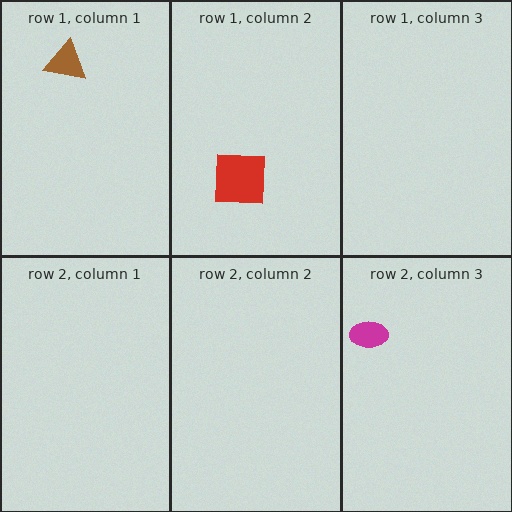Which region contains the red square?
The row 1, column 2 region.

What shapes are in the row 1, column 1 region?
The brown triangle.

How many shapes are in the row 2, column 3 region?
1.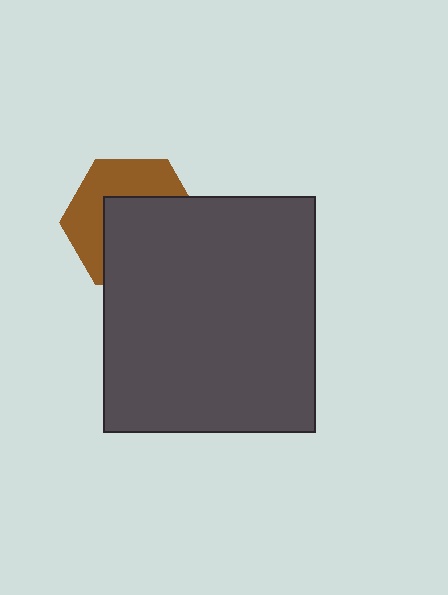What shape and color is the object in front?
The object in front is a dark gray rectangle.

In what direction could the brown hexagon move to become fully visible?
The brown hexagon could move toward the upper-left. That would shift it out from behind the dark gray rectangle entirely.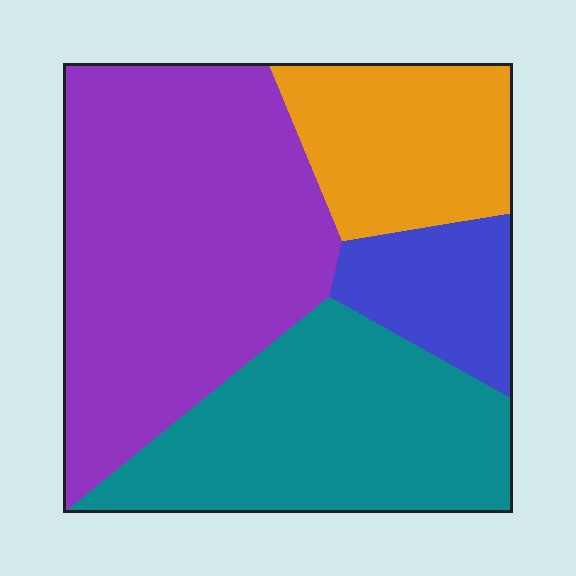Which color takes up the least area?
Blue, at roughly 10%.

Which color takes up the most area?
Purple, at roughly 45%.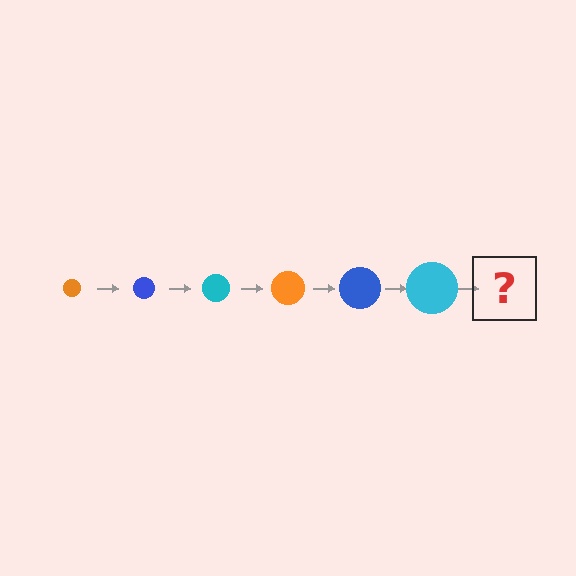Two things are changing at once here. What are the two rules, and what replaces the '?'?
The two rules are that the circle grows larger each step and the color cycles through orange, blue, and cyan. The '?' should be an orange circle, larger than the previous one.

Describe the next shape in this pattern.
It should be an orange circle, larger than the previous one.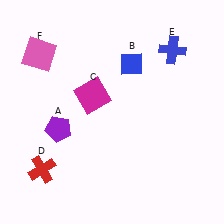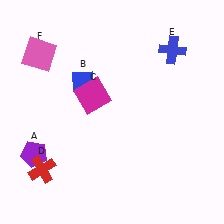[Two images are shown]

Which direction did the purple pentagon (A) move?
The purple pentagon (A) moved down.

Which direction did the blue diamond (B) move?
The blue diamond (B) moved left.